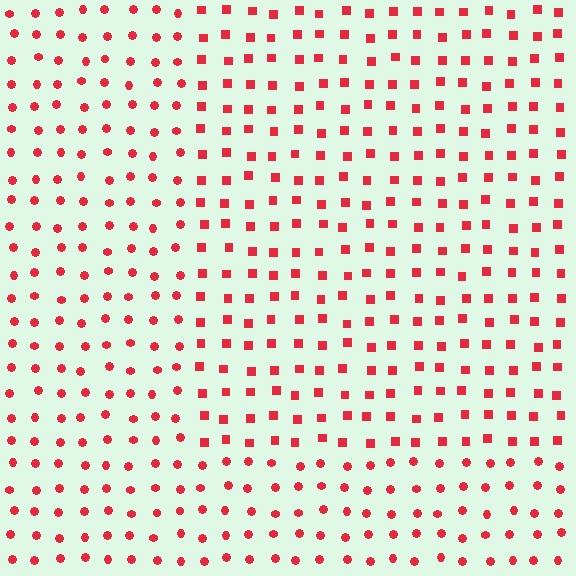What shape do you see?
I see a rectangle.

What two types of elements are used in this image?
The image uses squares inside the rectangle region and circles outside it.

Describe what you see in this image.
The image is filled with small red elements arranged in a uniform grid. A rectangle-shaped region contains squares, while the surrounding area contains circles. The boundary is defined purely by the change in element shape.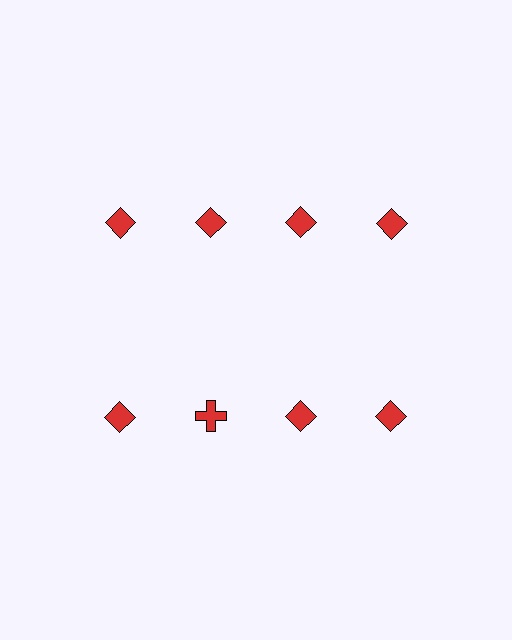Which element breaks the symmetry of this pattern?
The red cross in the second row, second from left column breaks the symmetry. All other shapes are red diamonds.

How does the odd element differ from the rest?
It has a different shape: cross instead of diamond.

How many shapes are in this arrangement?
There are 8 shapes arranged in a grid pattern.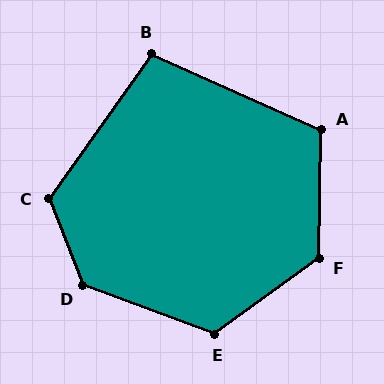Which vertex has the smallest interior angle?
B, at approximately 102 degrees.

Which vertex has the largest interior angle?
D, at approximately 132 degrees.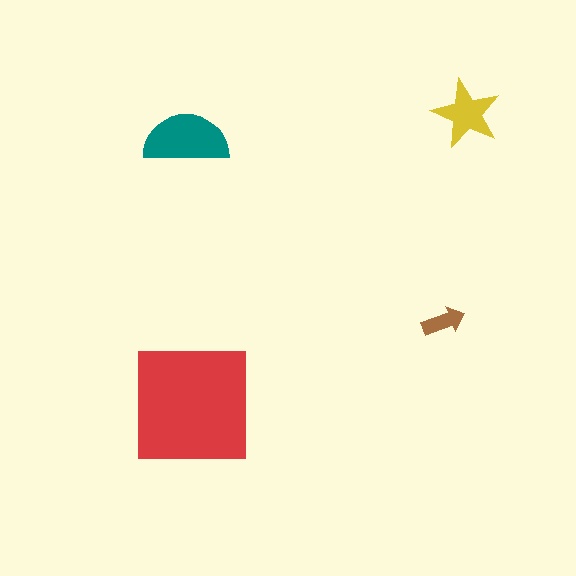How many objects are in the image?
There are 4 objects in the image.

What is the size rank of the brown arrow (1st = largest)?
4th.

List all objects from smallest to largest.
The brown arrow, the yellow star, the teal semicircle, the red square.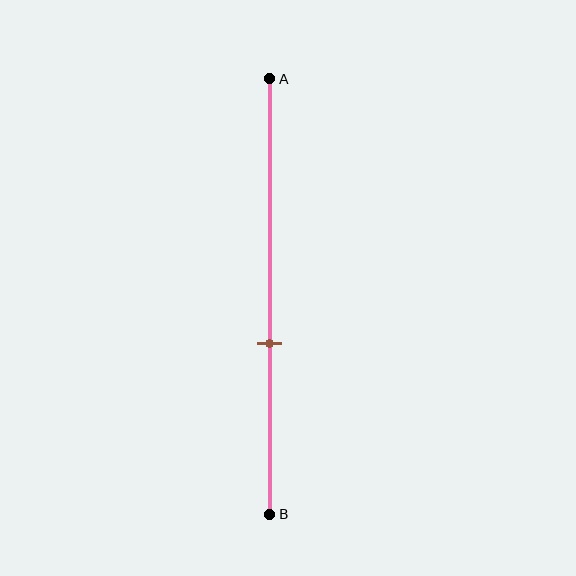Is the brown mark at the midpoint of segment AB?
No, the mark is at about 60% from A, not at the 50% midpoint.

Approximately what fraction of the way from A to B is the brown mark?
The brown mark is approximately 60% of the way from A to B.